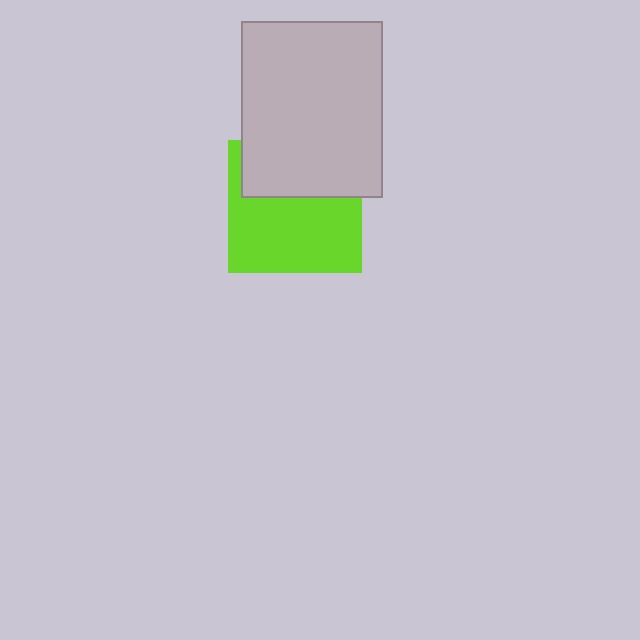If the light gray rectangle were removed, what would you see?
You would see the complete lime square.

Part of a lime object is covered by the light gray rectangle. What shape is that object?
It is a square.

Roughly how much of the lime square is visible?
About half of it is visible (roughly 61%).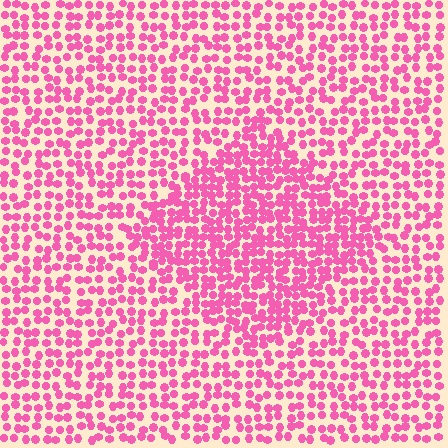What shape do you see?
I see a diamond.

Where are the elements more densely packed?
The elements are more densely packed inside the diamond boundary.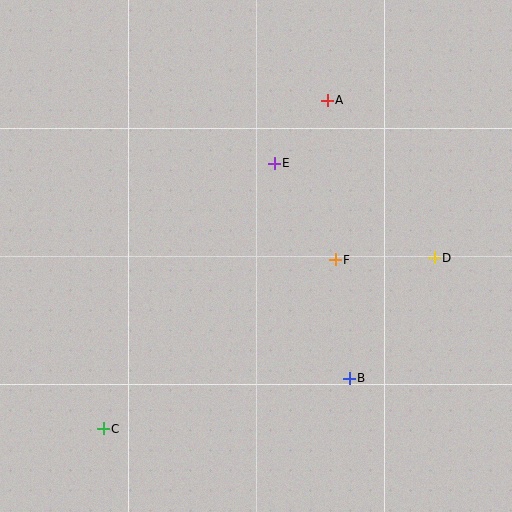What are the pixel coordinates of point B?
Point B is at (349, 378).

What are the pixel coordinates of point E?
Point E is at (274, 163).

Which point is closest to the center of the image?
Point F at (335, 260) is closest to the center.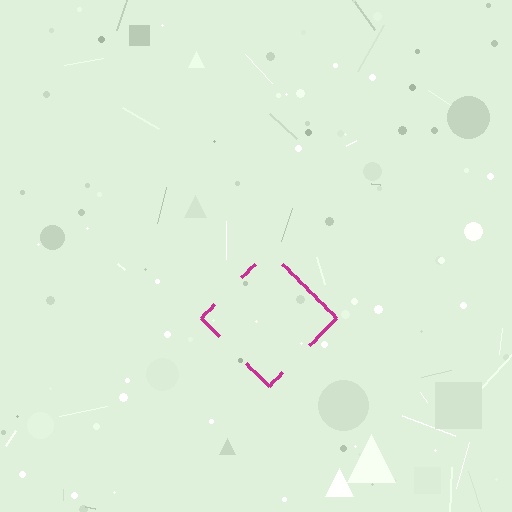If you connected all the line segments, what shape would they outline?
They would outline a diamond.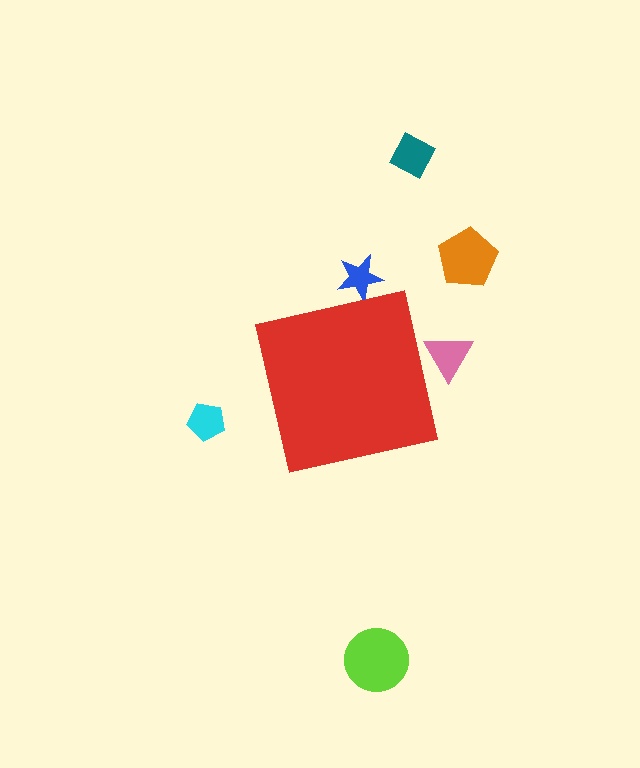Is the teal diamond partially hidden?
No, the teal diamond is fully visible.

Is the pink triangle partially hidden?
Yes, the pink triangle is partially hidden behind the red square.